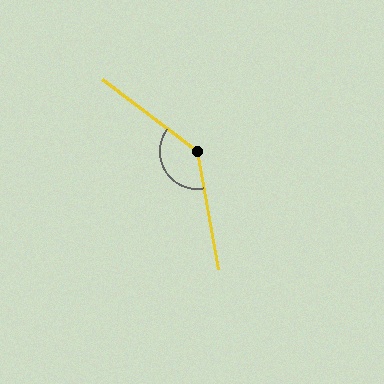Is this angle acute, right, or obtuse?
It is obtuse.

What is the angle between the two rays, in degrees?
Approximately 138 degrees.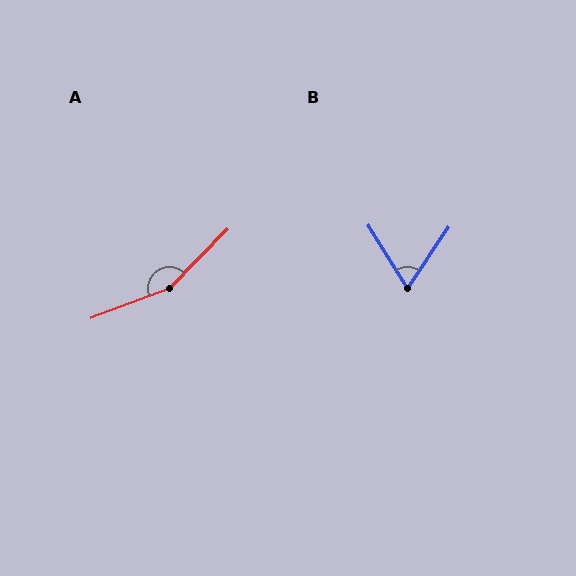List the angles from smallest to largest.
B (66°), A (155°).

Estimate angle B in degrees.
Approximately 66 degrees.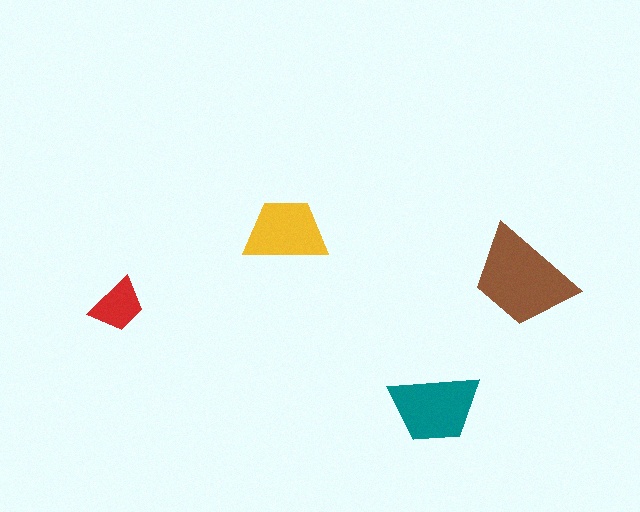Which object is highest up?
The yellow trapezoid is topmost.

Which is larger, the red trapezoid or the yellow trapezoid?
The yellow one.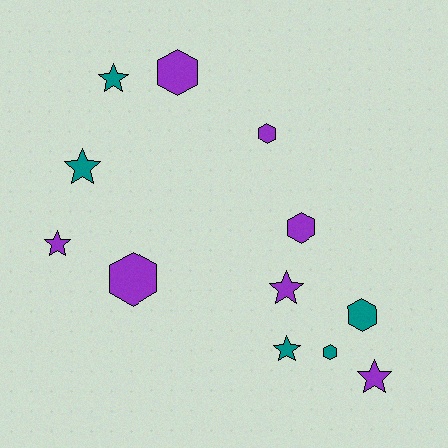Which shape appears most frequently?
Hexagon, with 6 objects.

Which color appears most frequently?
Purple, with 7 objects.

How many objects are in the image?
There are 12 objects.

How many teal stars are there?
There are 3 teal stars.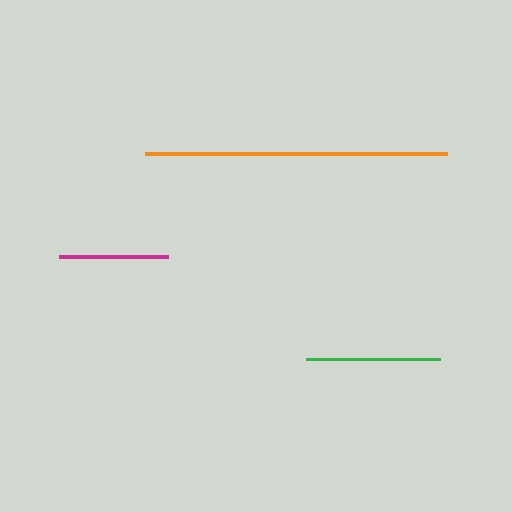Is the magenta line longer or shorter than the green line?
The green line is longer than the magenta line.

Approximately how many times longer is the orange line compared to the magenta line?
The orange line is approximately 2.8 times the length of the magenta line.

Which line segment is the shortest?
The magenta line is the shortest at approximately 109 pixels.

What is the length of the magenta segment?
The magenta segment is approximately 109 pixels long.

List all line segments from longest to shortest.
From longest to shortest: orange, green, magenta.